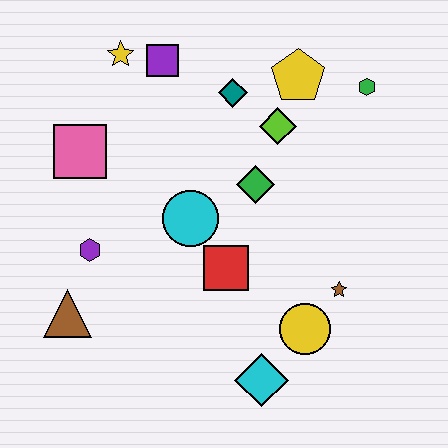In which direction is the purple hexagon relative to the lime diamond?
The purple hexagon is to the left of the lime diamond.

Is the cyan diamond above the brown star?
No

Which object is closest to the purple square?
The yellow star is closest to the purple square.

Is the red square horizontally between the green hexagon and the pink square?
Yes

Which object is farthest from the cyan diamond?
The yellow star is farthest from the cyan diamond.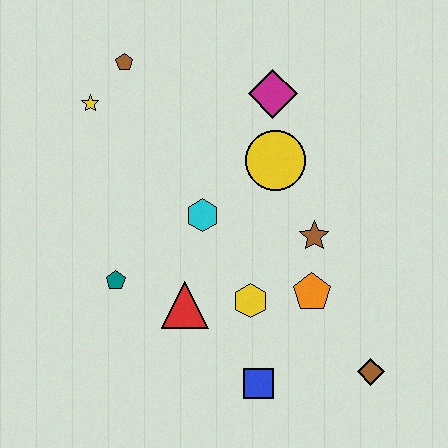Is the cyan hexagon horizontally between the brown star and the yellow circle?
No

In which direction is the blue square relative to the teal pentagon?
The blue square is to the right of the teal pentagon.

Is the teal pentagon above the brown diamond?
Yes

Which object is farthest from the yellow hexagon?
The brown pentagon is farthest from the yellow hexagon.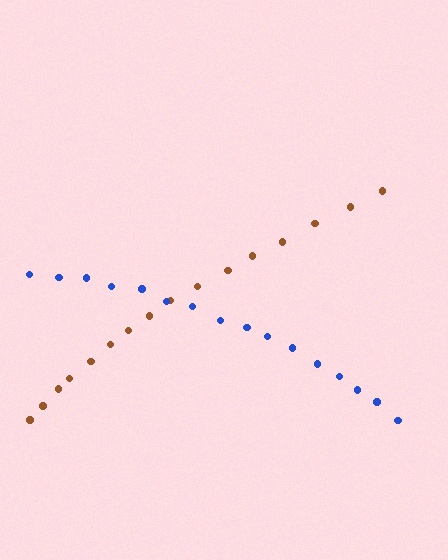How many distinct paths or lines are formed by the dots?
There are 2 distinct paths.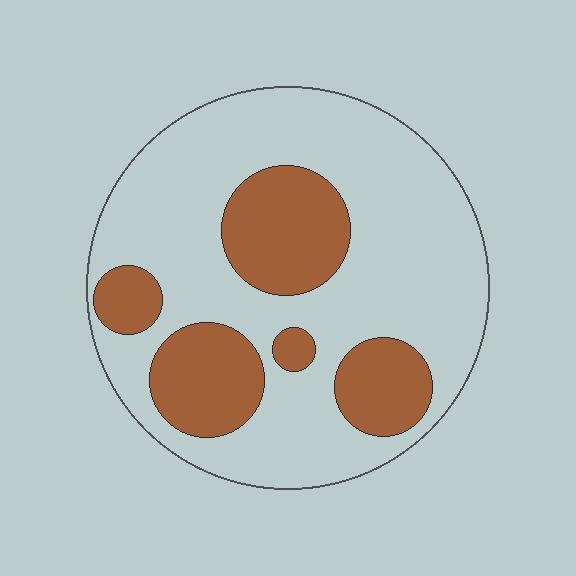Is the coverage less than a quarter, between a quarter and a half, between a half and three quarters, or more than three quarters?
Between a quarter and a half.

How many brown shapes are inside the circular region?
5.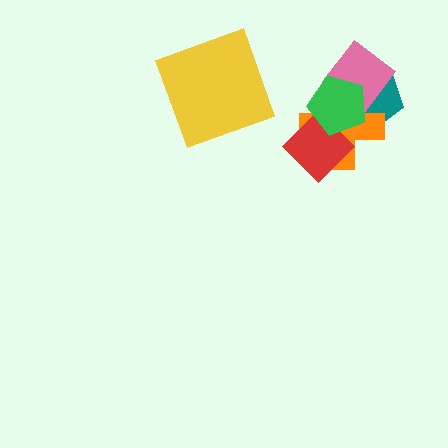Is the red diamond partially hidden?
Yes, it is partially covered by another shape.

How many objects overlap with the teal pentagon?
3 objects overlap with the teal pentagon.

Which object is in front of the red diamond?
The green pentagon is in front of the red diamond.